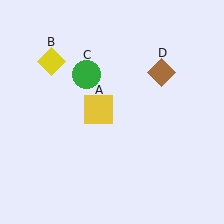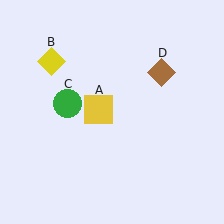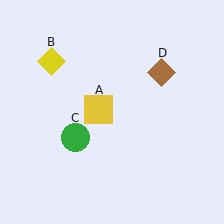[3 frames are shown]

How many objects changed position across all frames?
1 object changed position: green circle (object C).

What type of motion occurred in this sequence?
The green circle (object C) rotated counterclockwise around the center of the scene.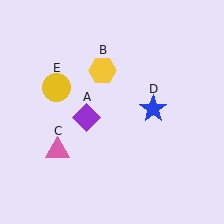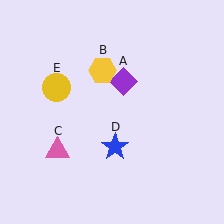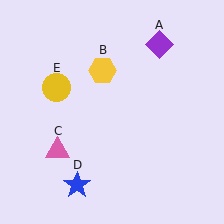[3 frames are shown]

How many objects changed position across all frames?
2 objects changed position: purple diamond (object A), blue star (object D).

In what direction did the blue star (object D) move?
The blue star (object D) moved down and to the left.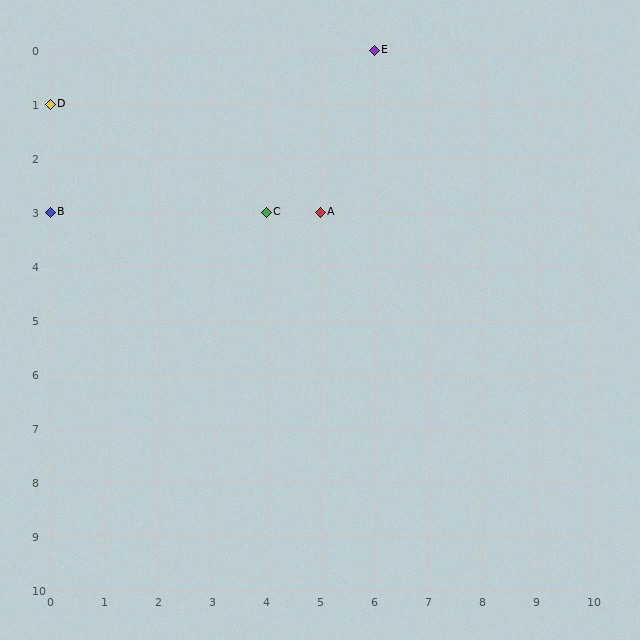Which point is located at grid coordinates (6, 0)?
Point E is at (6, 0).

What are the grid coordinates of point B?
Point B is at grid coordinates (0, 3).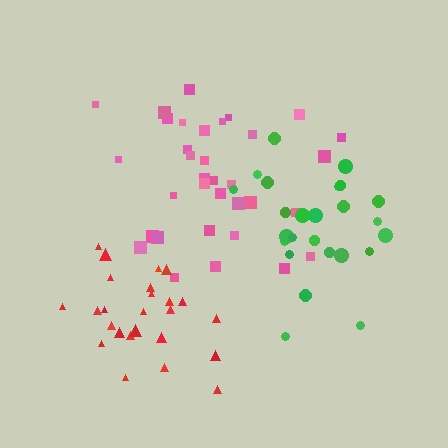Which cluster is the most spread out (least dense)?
Green.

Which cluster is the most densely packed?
Red.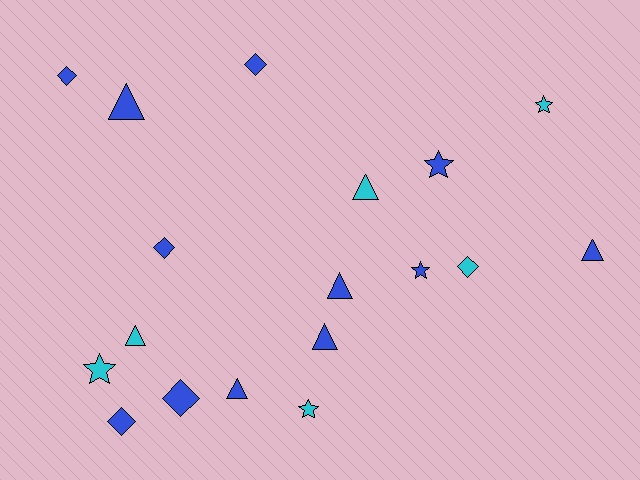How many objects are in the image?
There are 18 objects.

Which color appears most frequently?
Blue, with 12 objects.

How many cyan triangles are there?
There are 2 cyan triangles.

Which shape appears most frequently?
Triangle, with 7 objects.